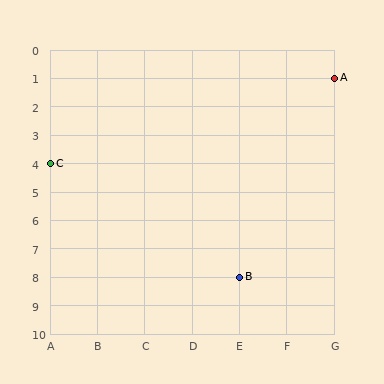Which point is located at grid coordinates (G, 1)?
Point A is at (G, 1).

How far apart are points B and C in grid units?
Points B and C are 4 columns and 4 rows apart (about 5.7 grid units diagonally).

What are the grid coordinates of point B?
Point B is at grid coordinates (E, 8).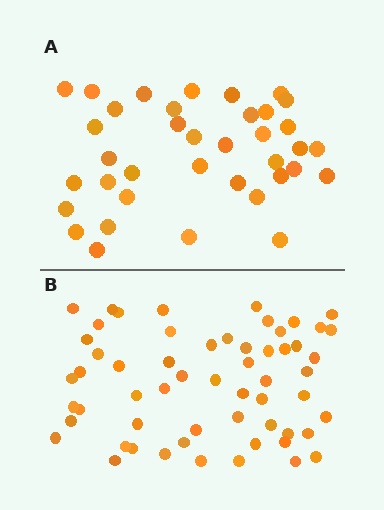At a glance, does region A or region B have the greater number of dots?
Region B (the bottom region) has more dots.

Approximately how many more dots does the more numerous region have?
Region B has approximately 20 more dots than region A.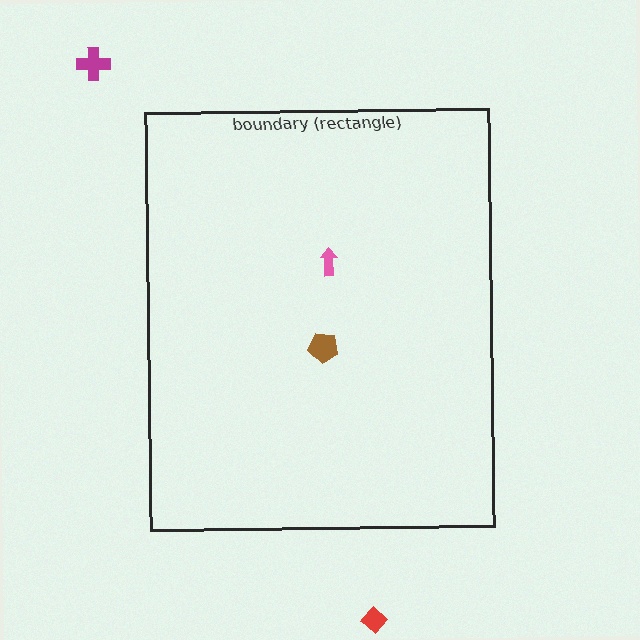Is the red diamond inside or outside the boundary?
Outside.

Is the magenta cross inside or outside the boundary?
Outside.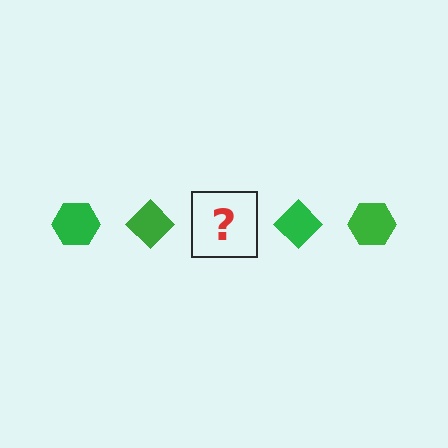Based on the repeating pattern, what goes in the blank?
The blank should be a green hexagon.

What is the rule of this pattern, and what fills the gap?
The rule is that the pattern cycles through hexagon, diamond shapes in green. The gap should be filled with a green hexagon.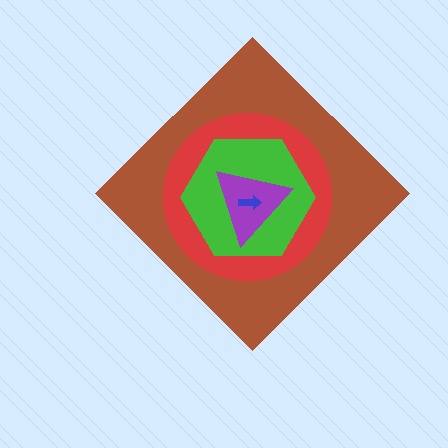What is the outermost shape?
The brown diamond.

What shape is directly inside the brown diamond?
The red circle.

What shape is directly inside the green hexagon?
The purple triangle.